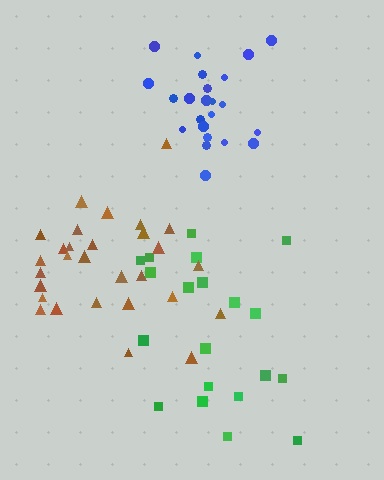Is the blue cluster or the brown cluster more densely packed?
Blue.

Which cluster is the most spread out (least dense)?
Green.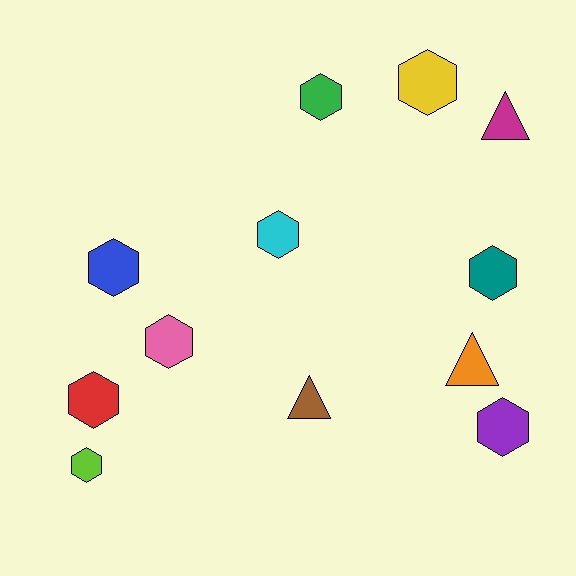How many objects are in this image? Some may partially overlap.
There are 12 objects.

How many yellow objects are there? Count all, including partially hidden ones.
There is 1 yellow object.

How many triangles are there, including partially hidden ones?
There are 3 triangles.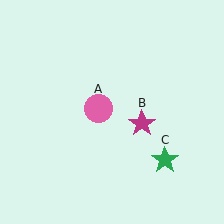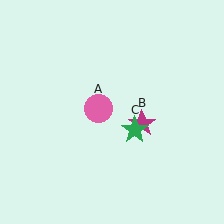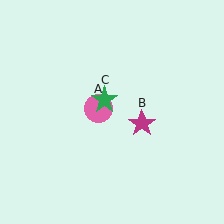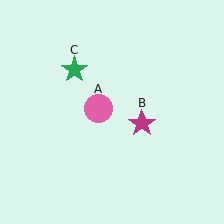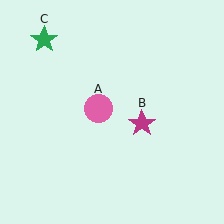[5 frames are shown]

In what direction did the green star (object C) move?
The green star (object C) moved up and to the left.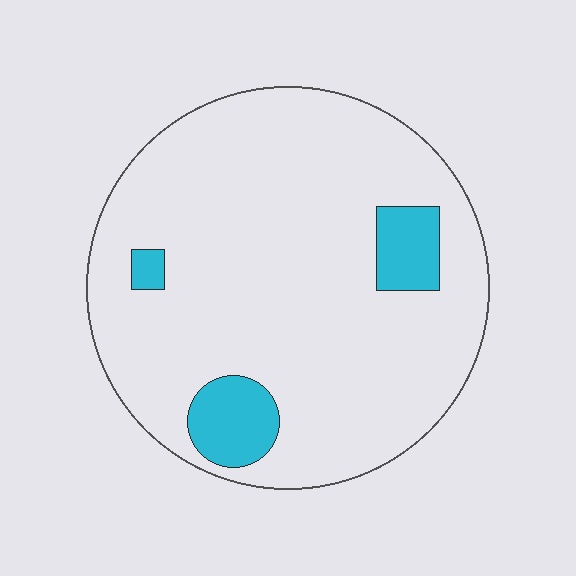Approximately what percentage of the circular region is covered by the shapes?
Approximately 10%.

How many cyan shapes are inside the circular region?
3.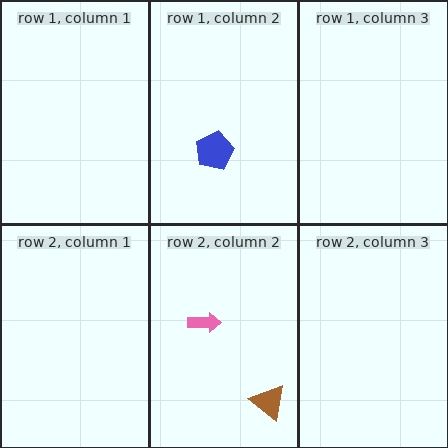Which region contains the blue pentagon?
The row 1, column 2 region.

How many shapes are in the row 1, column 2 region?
1.